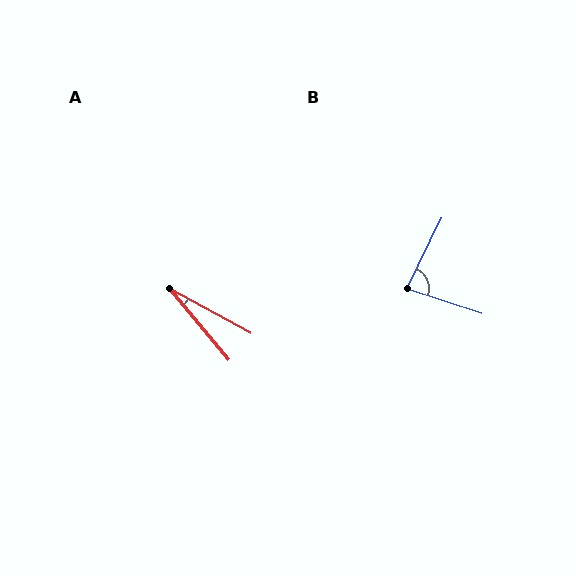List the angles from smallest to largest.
A (22°), B (82°).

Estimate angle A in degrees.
Approximately 22 degrees.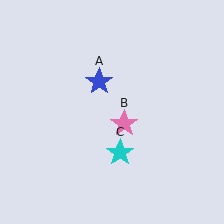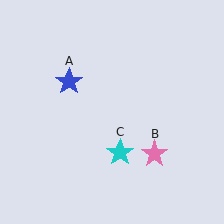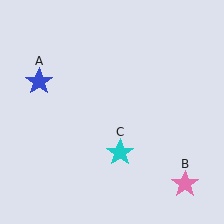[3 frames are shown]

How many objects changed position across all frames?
2 objects changed position: blue star (object A), pink star (object B).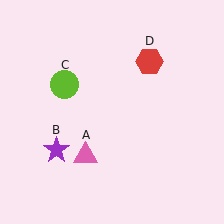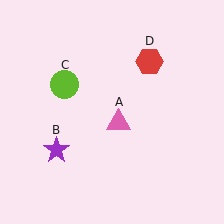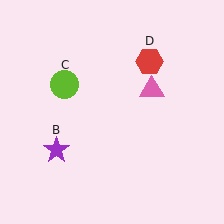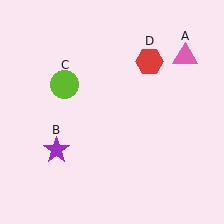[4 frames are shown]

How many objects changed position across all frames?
1 object changed position: pink triangle (object A).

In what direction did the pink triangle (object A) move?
The pink triangle (object A) moved up and to the right.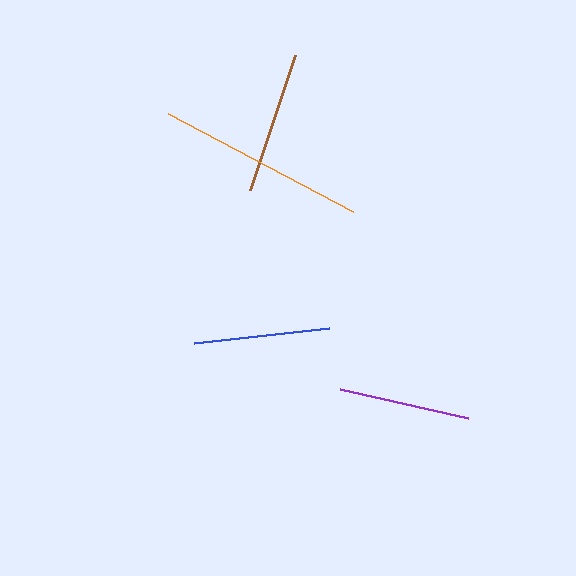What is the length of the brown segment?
The brown segment is approximately 142 pixels long.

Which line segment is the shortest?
The purple line is the shortest at approximately 131 pixels.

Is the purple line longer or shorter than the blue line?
The blue line is longer than the purple line.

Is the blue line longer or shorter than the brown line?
The brown line is longer than the blue line.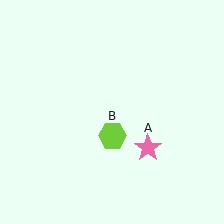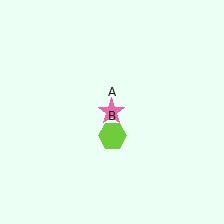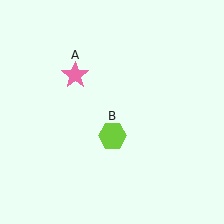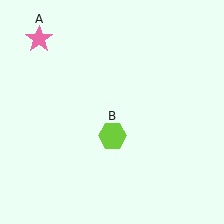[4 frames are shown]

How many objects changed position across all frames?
1 object changed position: pink star (object A).